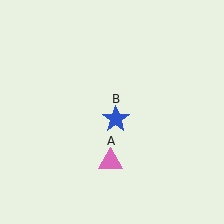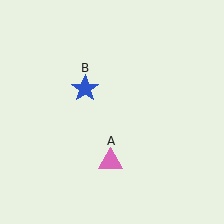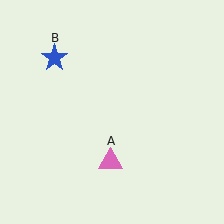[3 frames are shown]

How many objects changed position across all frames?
1 object changed position: blue star (object B).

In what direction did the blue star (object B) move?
The blue star (object B) moved up and to the left.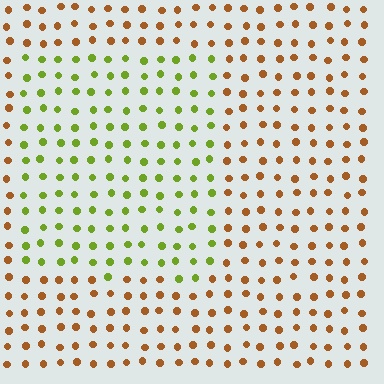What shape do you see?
I see a rectangle.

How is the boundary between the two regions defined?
The boundary is defined purely by a slight shift in hue (about 59 degrees). Spacing, size, and orientation are identical on both sides.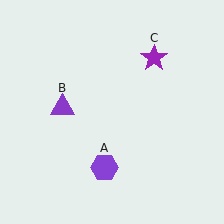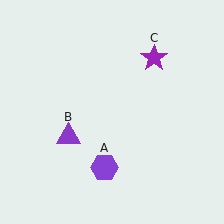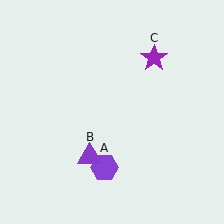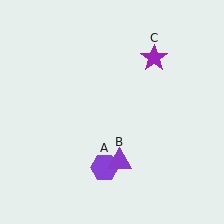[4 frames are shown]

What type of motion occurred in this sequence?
The purple triangle (object B) rotated counterclockwise around the center of the scene.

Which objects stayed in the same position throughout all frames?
Purple hexagon (object A) and purple star (object C) remained stationary.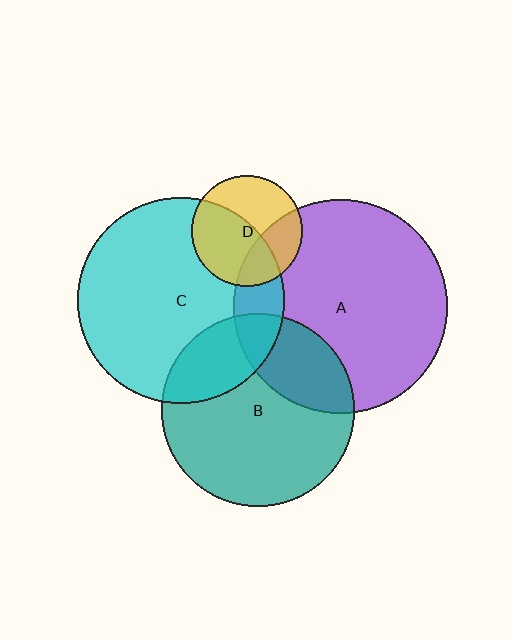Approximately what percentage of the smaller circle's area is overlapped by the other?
Approximately 15%.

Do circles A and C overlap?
Yes.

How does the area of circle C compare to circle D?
Approximately 3.5 times.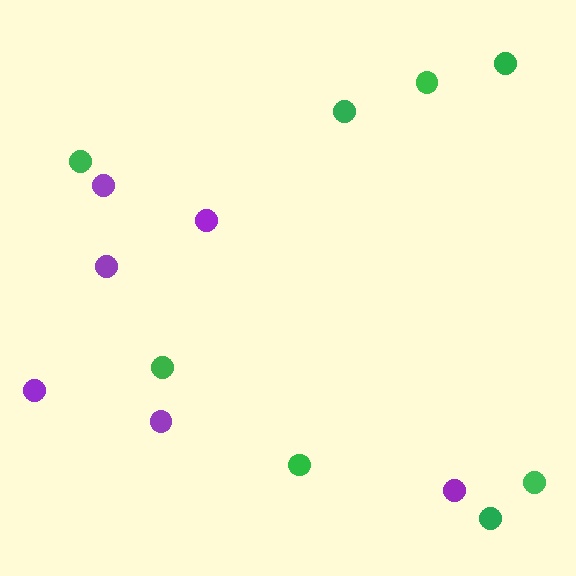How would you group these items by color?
There are 2 groups: one group of purple circles (6) and one group of green circles (8).